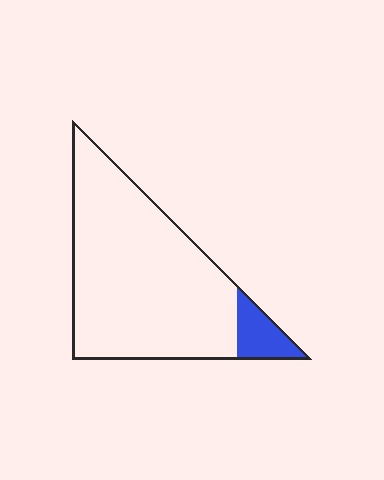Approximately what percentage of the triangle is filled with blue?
Approximately 10%.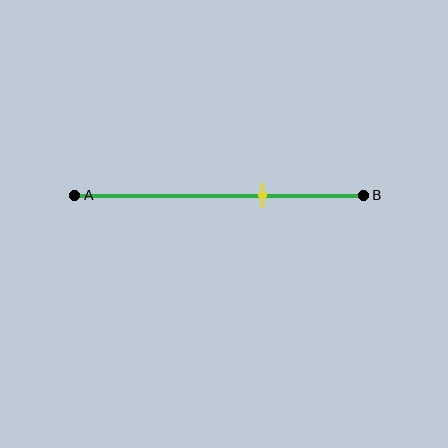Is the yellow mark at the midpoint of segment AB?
No, the mark is at about 65% from A, not at the 50% midpoint.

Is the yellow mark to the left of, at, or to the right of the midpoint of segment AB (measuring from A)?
The yellow mark is to the right of the midpoint of segment AB.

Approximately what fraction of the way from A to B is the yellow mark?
The yellow mark is approximately 65% of the way from A to B.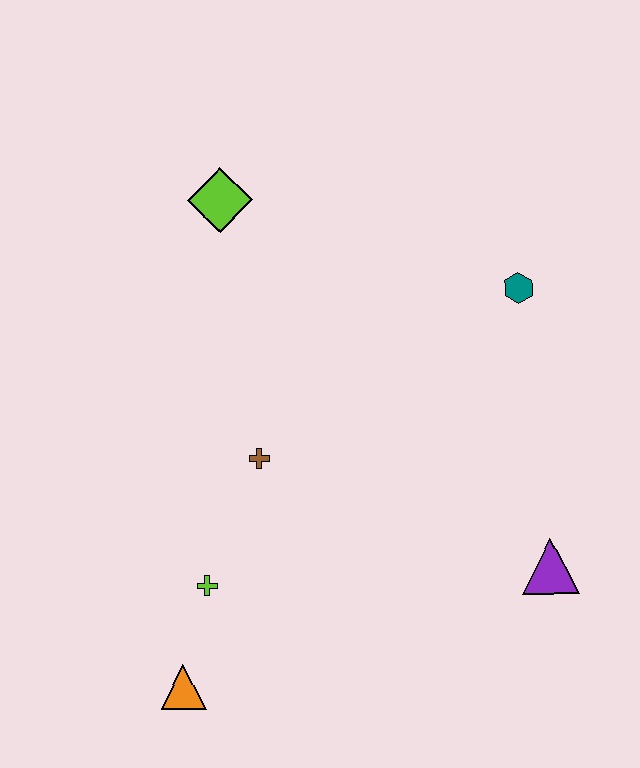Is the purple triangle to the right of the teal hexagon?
Yes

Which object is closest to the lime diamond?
The brown cross is closest to the lime diamond.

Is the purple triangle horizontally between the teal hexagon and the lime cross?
No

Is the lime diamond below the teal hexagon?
No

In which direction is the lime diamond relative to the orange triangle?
The lime diamond is above the orange triangle.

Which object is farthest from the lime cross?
The teal hexagon is farthest from the lime cross.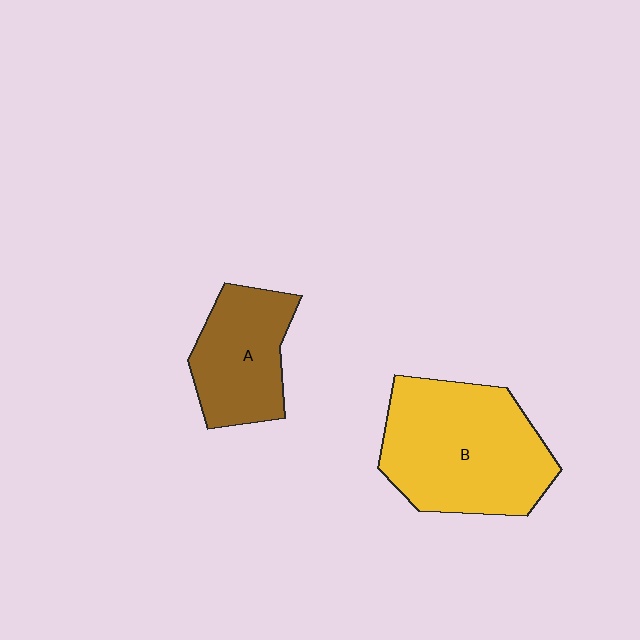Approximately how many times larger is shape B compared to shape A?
Approximately 1.7 times.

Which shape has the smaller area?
Shape A (brown).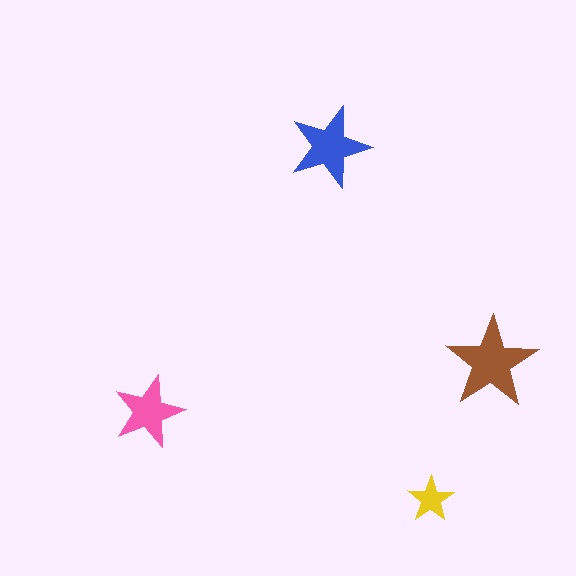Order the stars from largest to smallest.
the brown one, the blue one, the pink one, the yellow one.